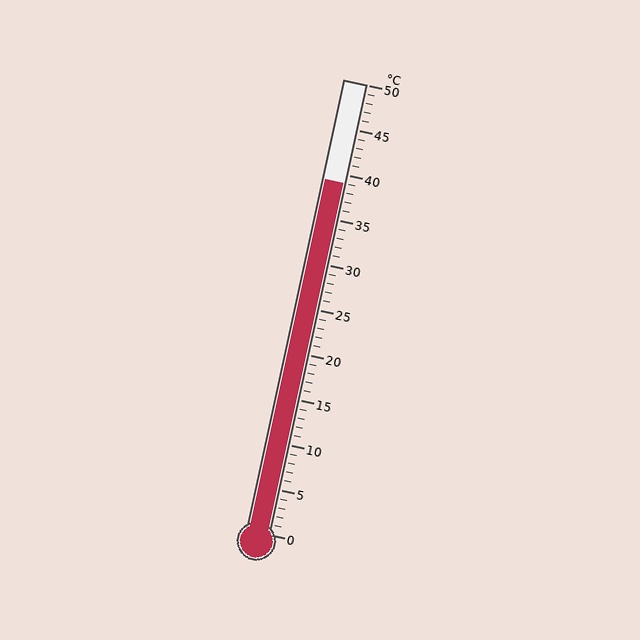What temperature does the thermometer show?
The thermometer shows approximately 39°C.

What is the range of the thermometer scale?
The thermometer scale ranges from 0°C to 50°C.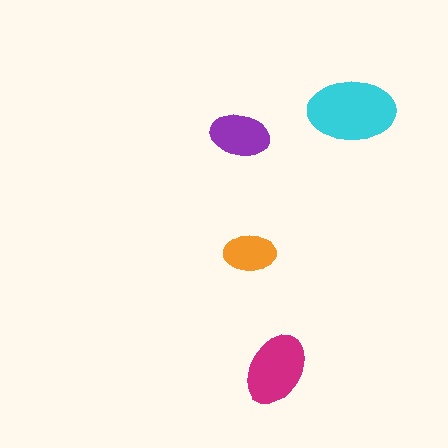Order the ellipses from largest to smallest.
the cyan one, the magenta one, the purple one, the orange one.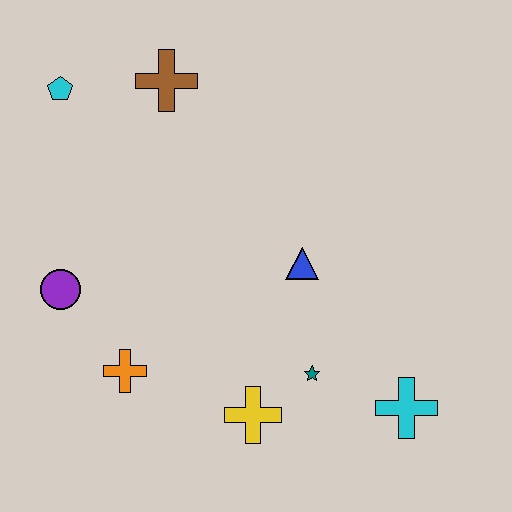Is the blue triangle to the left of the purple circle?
No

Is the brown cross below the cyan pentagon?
No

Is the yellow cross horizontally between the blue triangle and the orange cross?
Yes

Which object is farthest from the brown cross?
The cyan cross is farthest from the brown cross.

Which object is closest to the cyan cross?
The teal star is closest to the cyan cross.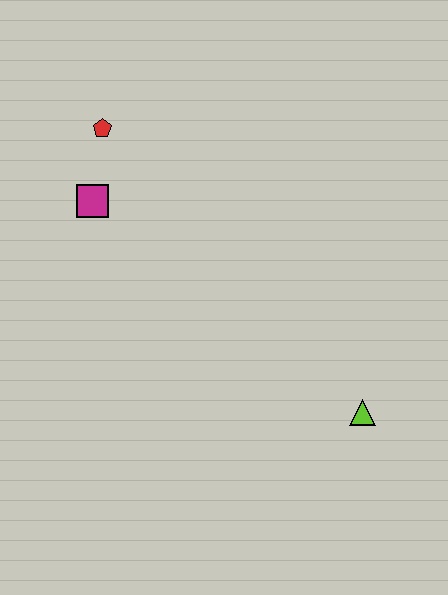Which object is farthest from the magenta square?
The lime triangle is farthest from the magenta square.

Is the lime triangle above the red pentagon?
No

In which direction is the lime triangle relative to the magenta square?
The lime triangle is to the right of the magenta square.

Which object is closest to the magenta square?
The red pentagon is closest to the magenta square.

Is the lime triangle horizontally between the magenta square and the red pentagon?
No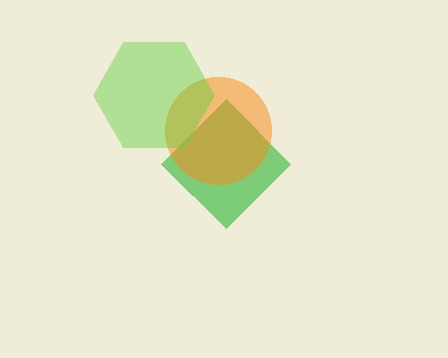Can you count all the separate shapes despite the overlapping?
Yes, there are 3 separate shapes.